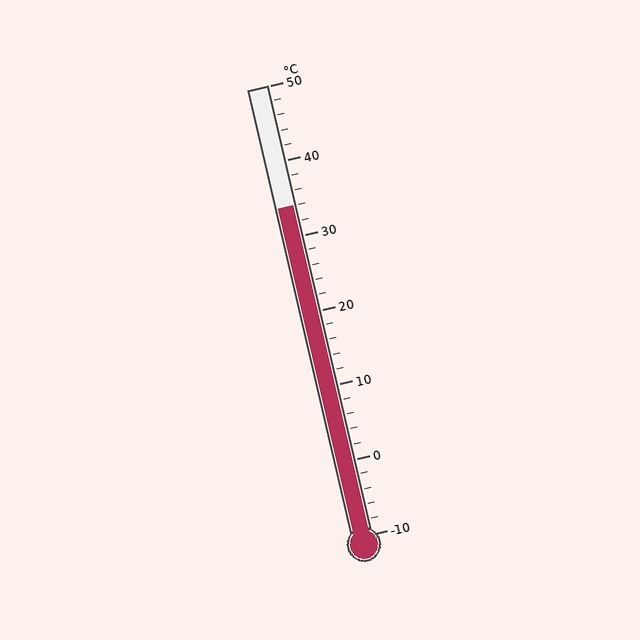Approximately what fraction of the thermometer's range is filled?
The thermometer is filled to approximately 75% of its range.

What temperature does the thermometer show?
The thermometer shows approximately 34°C.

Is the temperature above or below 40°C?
The temperature is below 40°C.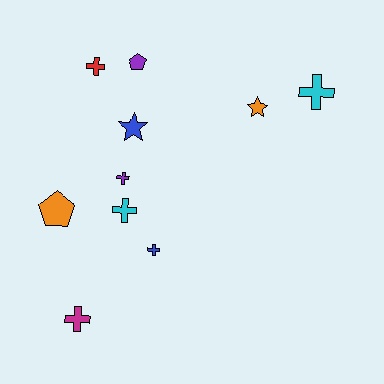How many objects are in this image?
There are 10 objects.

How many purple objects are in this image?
There are 2 purple objects.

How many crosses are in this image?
There are 6 crosses.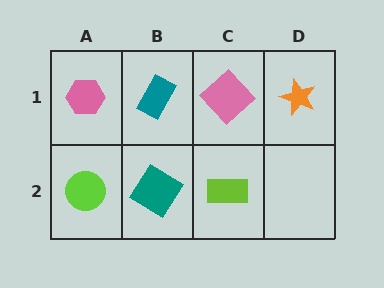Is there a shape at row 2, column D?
No, that cell is empty.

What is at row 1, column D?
An orange star.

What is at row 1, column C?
A pink diamond.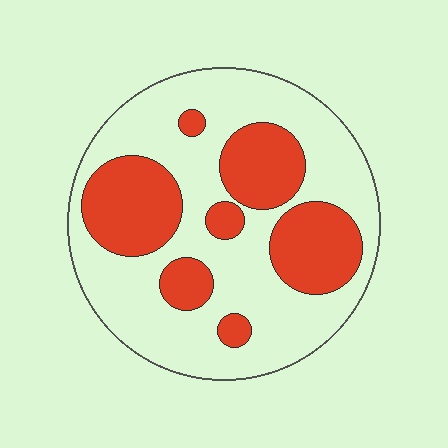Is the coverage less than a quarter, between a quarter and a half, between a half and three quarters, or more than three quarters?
Between a quarter and a half.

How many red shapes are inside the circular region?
7.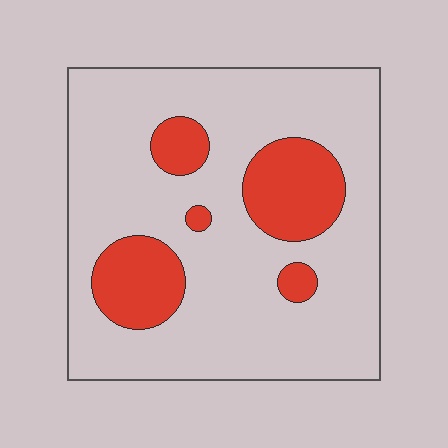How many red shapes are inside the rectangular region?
5.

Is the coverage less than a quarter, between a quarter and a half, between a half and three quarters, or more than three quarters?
Less than a quarter.